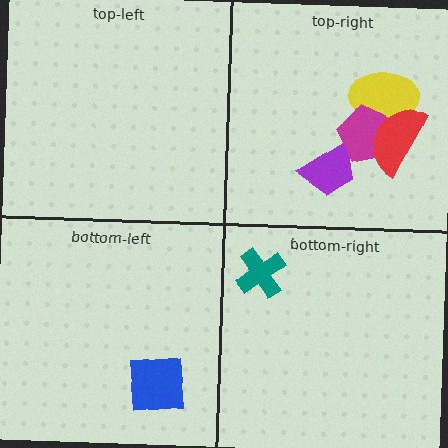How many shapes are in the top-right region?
4.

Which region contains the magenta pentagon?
The top-right region.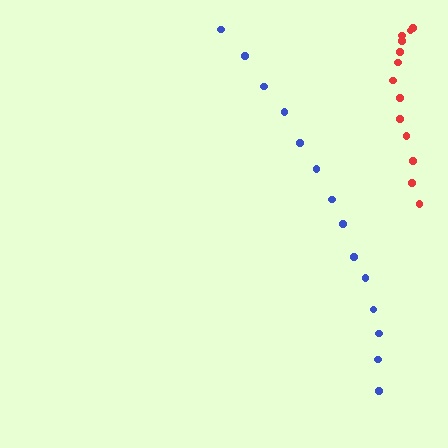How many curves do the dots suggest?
There are 2 distinct paths.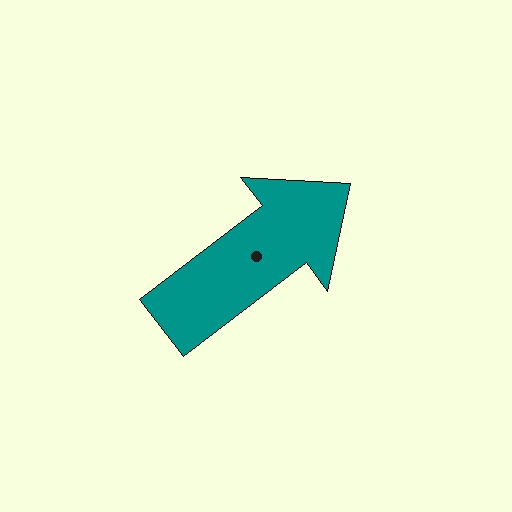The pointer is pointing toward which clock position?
Roughly 2 o'clock.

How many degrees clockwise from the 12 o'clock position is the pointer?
Approximately 53 degrees.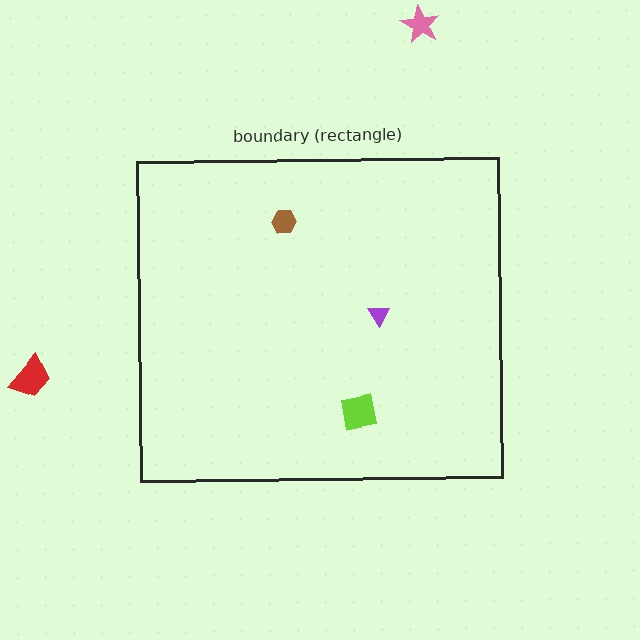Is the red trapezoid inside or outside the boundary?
Outside.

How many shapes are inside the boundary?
3 inside, 2 outside.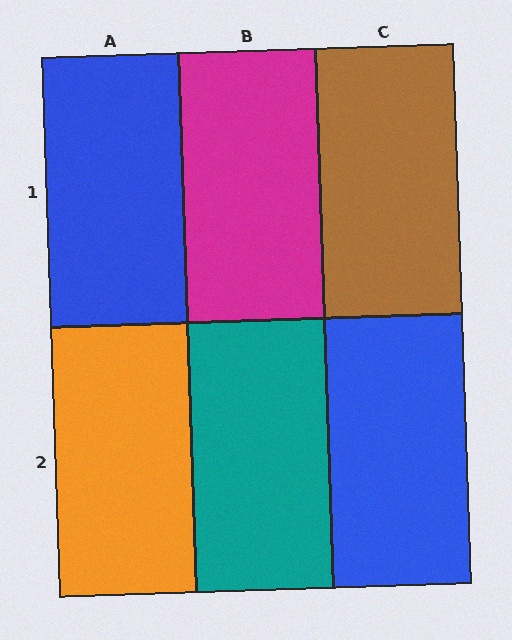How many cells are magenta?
1 cell is magenta.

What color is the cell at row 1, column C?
Brown.